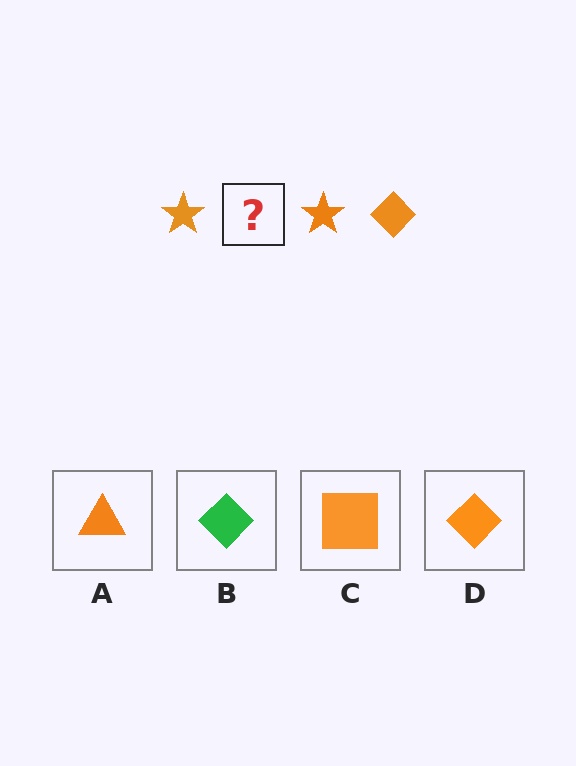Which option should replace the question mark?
Option D.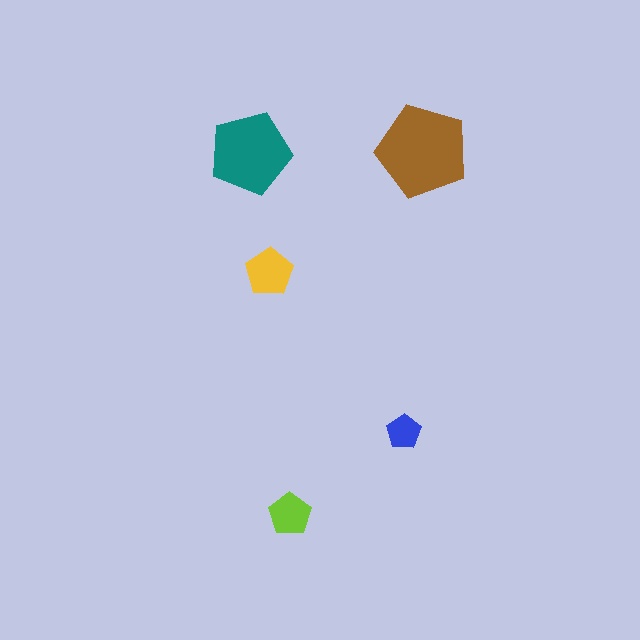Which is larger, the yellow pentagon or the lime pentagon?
The yellow one.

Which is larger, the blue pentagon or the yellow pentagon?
The yellow one.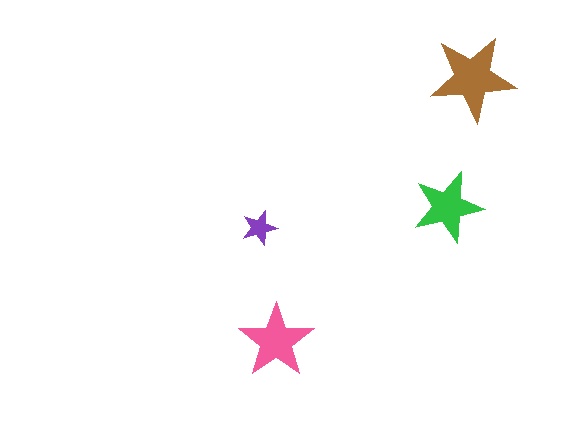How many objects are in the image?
There are 4 objects in the image.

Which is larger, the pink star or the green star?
The pink one.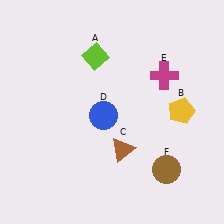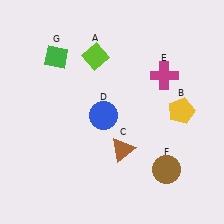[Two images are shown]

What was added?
A green diamond (G) was added in Image 2.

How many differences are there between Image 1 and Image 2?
There is 1 difference between the two images.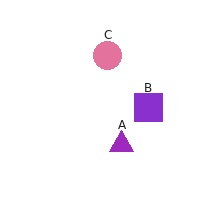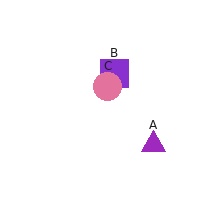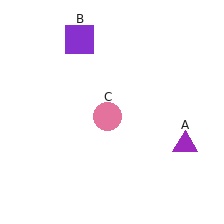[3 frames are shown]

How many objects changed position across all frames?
3 objects changed position: purple triangle (object A), purple square (object B), pink circle (object C).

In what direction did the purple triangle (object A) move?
The purple triangle (object A) moved right.